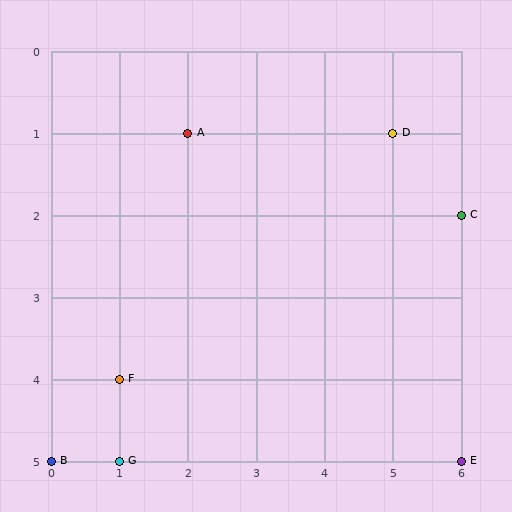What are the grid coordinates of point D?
Point D is at grid coordinates (5, 1).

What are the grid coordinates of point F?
Point F is at grid coordinates (1, 4).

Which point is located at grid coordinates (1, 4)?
Point F is at (1, 4).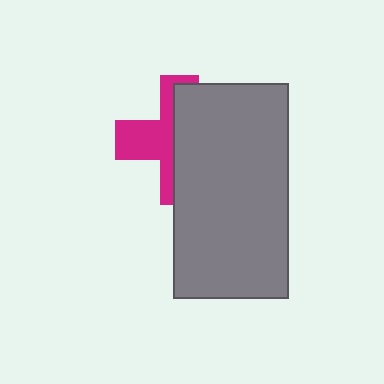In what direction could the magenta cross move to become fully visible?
The magenta cross could move left. That would shift it out from behind the gray rectangle entirely.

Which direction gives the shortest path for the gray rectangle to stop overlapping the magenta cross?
Moving right gives the shortest separation.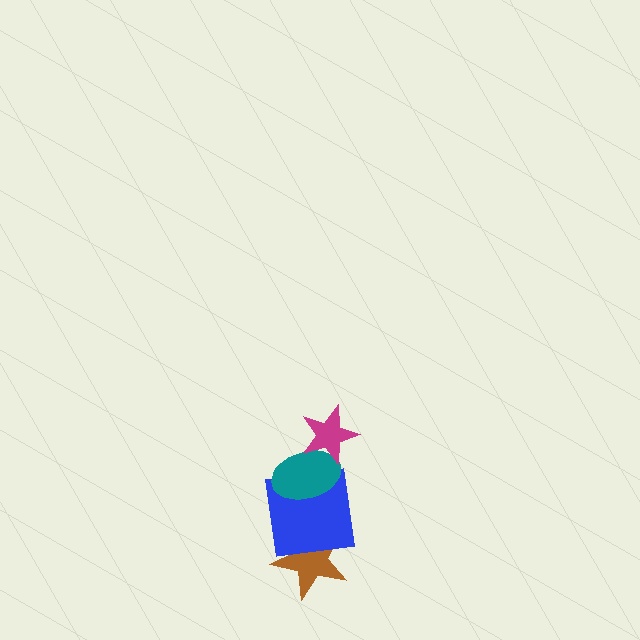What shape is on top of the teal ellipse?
The magenta star is on top of the teal ellipse.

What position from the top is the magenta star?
The magenta star is 1st from the top.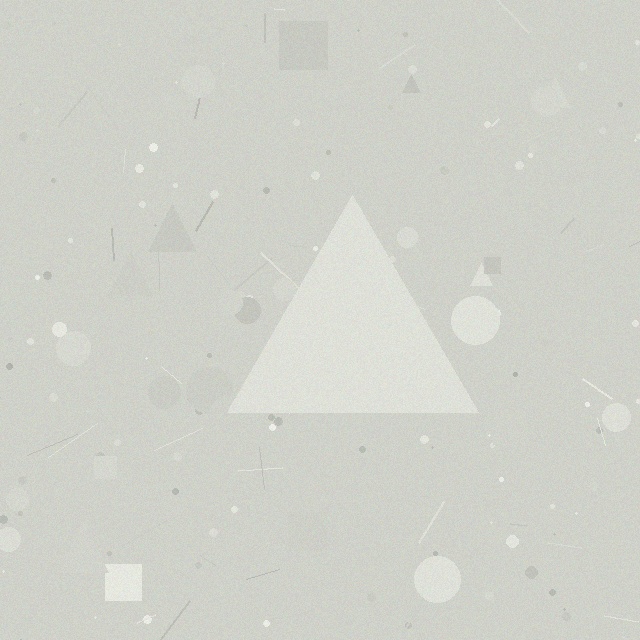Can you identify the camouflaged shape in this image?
The camouflaged shape is a triangle.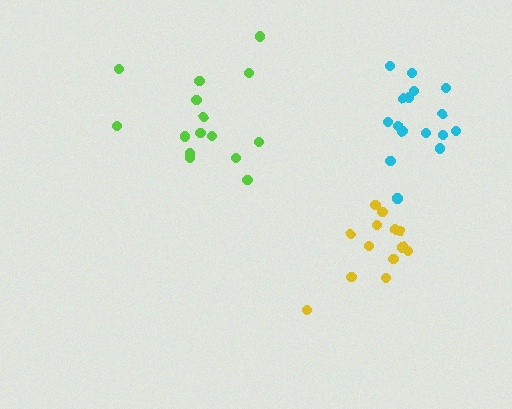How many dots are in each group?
Group 1: 16 dots, Group 2: 13 dots, Group 3: 15 dots (44 total).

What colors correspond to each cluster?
The clusters are colored: cyan, yellow, lime.